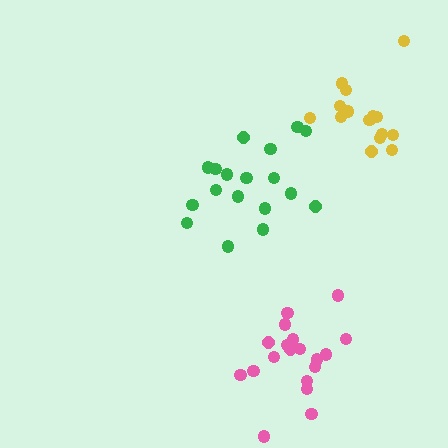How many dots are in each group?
Group 1: 18 dots, Group 2: 15 dots, Group 3: 19 dots (52 total).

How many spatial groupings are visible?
There are 3 spatial groupings.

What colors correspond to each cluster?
The clusters are colored: green, yellow, pink.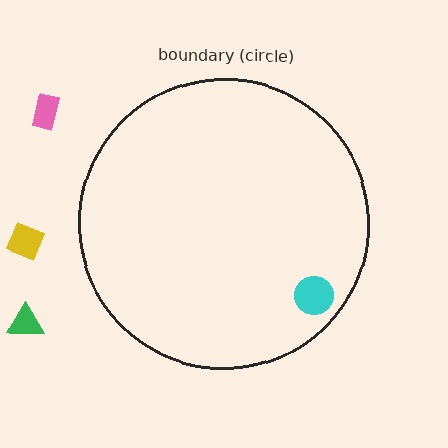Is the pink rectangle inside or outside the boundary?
Outside.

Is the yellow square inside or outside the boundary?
Outside.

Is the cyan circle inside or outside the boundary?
Inside.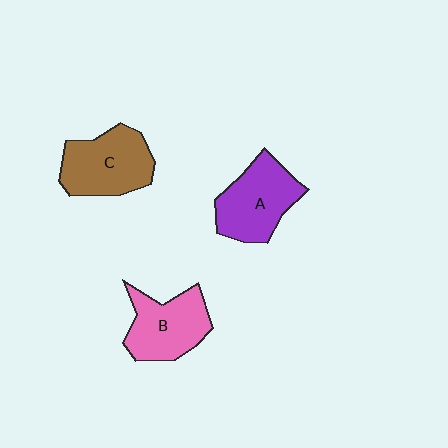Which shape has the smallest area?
Shape B (pink).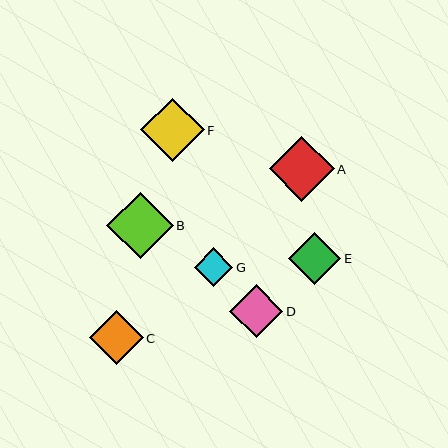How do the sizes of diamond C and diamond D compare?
Diamond C and diamond D are approximately the same size.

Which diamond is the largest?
Diamond B is the largest with a size of approximately 66 pixels.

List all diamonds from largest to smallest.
From largest to smallest: B, A, F, C, D, E, G.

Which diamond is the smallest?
Diamond G is the smallest with a size of approximately 38 pixels.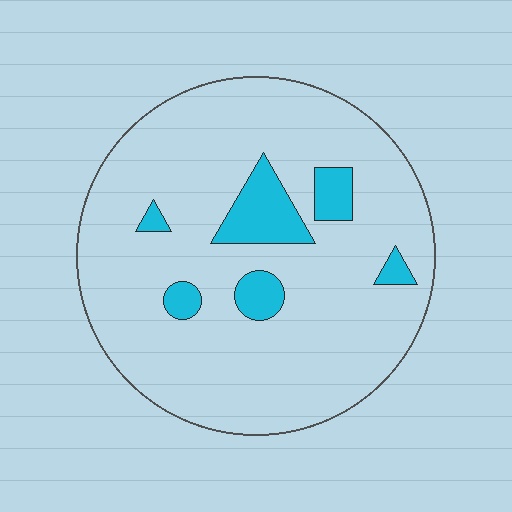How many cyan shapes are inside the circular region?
6.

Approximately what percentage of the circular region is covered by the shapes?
Approximately 10%.